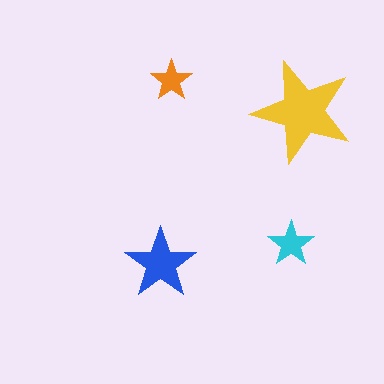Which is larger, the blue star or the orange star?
The blue one.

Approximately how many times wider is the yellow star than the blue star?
About 1.5 times wider.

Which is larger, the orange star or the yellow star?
The yellow one.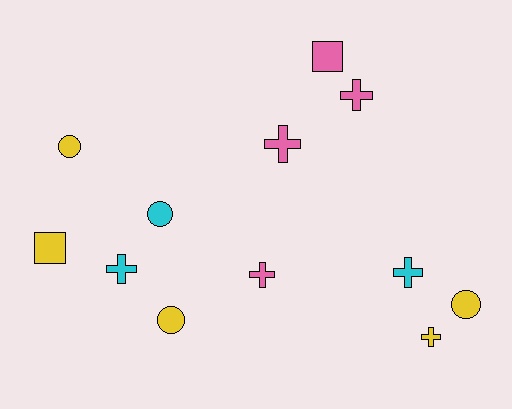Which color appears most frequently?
Yellow, with 5 objects.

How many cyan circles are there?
There is 1 cyan circle.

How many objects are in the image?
There are 12 objects.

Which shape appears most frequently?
Cross, with 6 objects.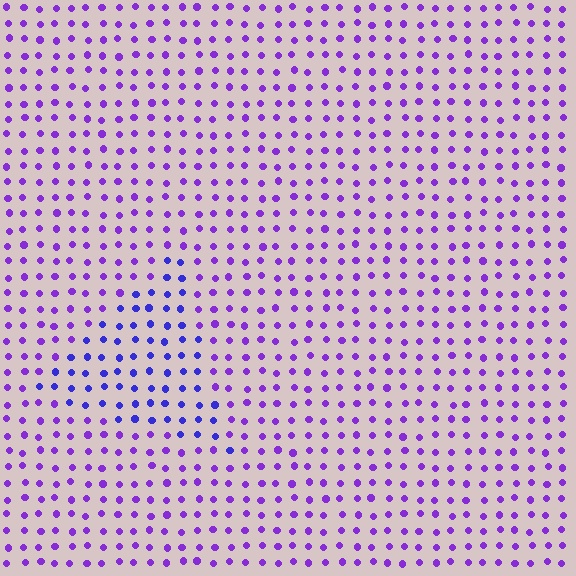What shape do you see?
I see a triangle.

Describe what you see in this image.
The image is filled with small purple elements in a uniform arrangement. A triangle-shaped region is visible where the elements are tinted to a slightly different hue, forming a subtle color boundary.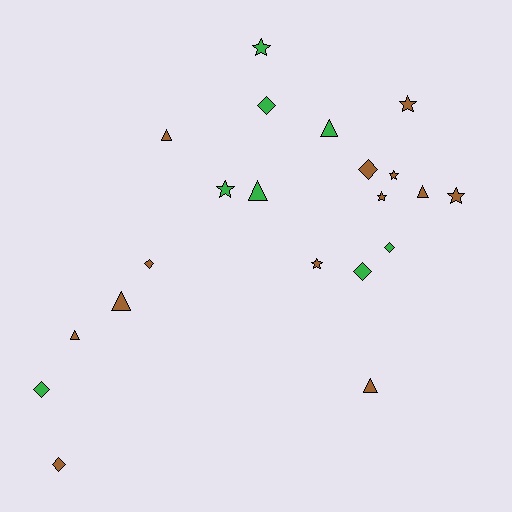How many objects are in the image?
There are 21 objects.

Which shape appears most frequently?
Diamond, with 7 objects.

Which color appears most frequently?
Brown, with 13 objects.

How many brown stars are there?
There are 5 brown stars.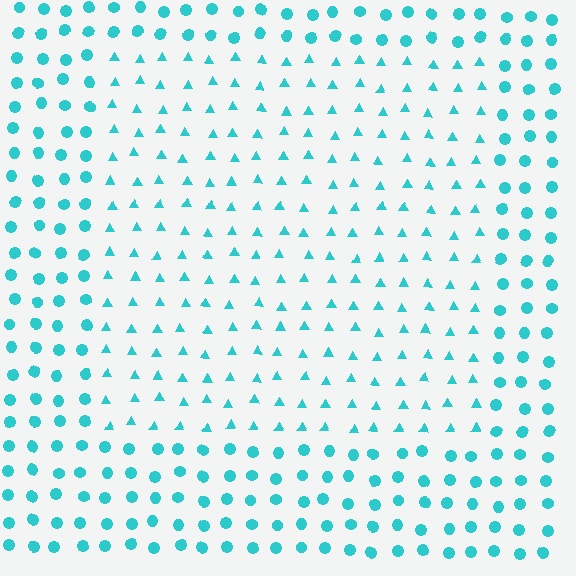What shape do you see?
I see a rectangle.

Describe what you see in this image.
The image is filled with small cyan elements arranged in a uniform grid. A rectangle-shaped region contains triangles, while the surrounding area contains circles. The boundary is defined purely by the change in element shape.